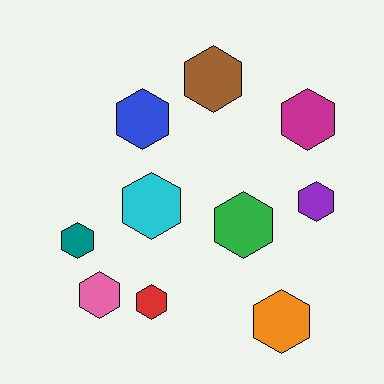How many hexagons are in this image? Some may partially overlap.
There are 10 hexagons.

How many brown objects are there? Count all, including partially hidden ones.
There is 1 brown object.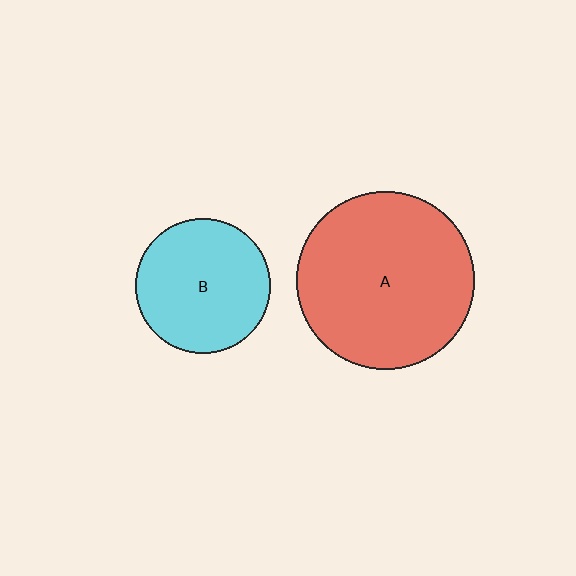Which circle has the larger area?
Circle A (red).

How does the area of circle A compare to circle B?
Approximately 1.7 times.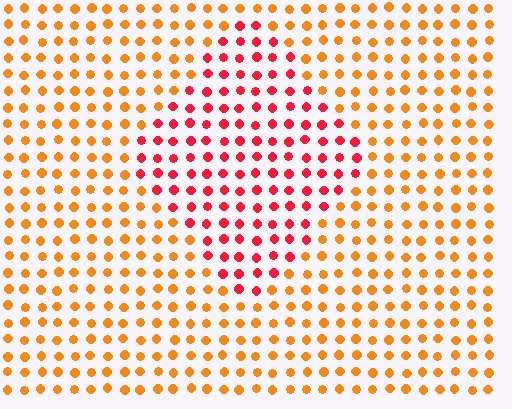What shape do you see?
I see a diamond.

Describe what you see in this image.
The image is filled with small orange elements in a uniform arrangement. A diamond-shaped region is visible where the elements are tinted to a slightly different hue, forming a subtle color boundary.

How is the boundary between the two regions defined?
The boundary is defined purely by a slight shift in hue (about 41 degrees). Spacing, size, and orientation are identical on both sides.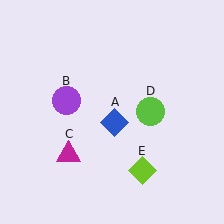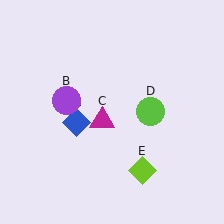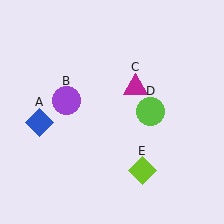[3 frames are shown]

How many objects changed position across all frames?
2 objects changed position: blue diamond (object A), magenta triangle (object C).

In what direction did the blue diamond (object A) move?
The blue diamond (object A) moved left.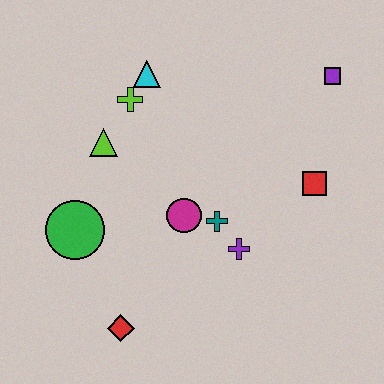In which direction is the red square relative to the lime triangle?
The red square is to the right of the lime triangle.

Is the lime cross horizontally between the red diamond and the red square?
Yes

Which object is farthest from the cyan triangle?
The red diamond is farthest from the cyan triangle.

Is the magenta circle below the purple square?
Yes